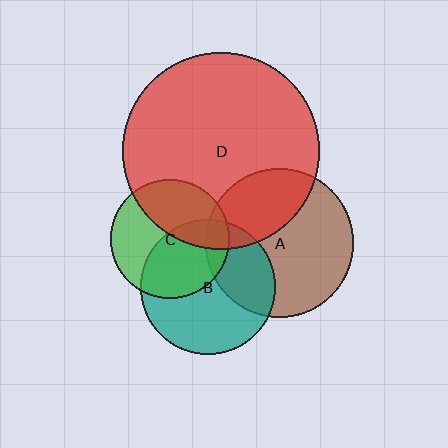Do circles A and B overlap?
Yes.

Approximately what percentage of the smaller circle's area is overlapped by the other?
Approximately 30%.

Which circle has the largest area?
Circle D (red).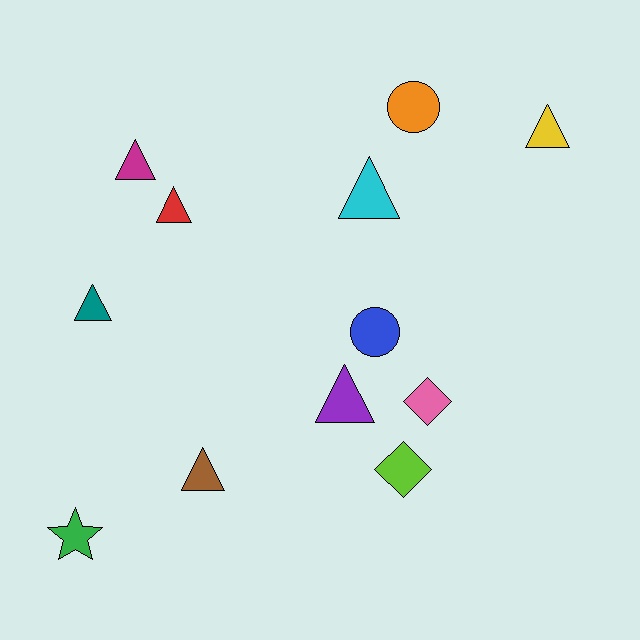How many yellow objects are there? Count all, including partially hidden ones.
There is 1 yellow object.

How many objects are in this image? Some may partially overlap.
There are 12 objects.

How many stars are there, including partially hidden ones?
There is 1 star.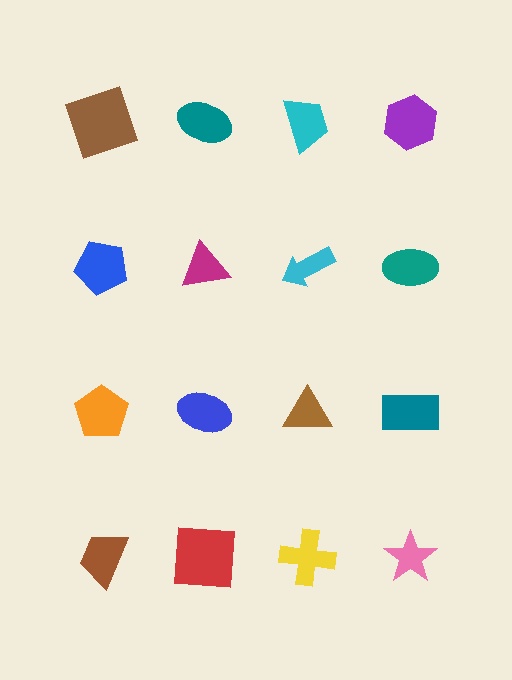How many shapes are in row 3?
4 shapes.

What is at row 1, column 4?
A purple hexagon.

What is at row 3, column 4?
A teal rectangle.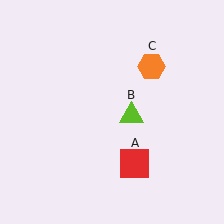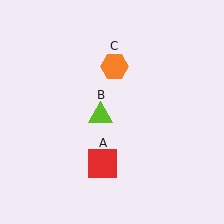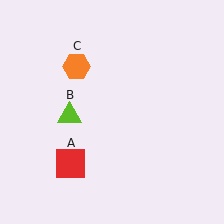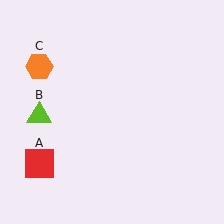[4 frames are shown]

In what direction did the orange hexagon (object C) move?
The orange hexagon (object C) moved left.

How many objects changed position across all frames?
3 objects changed position: red square (object A), lime triangle (object B), orange hexagon (object C).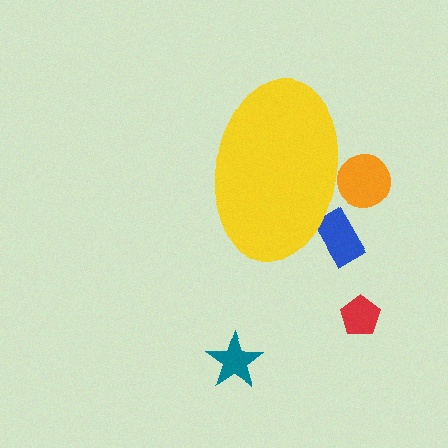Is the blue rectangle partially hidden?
Yes, the blue rectangle is partially hidden behind the yellow ellipse.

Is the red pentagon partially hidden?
No, the red pentagon is fully visible.